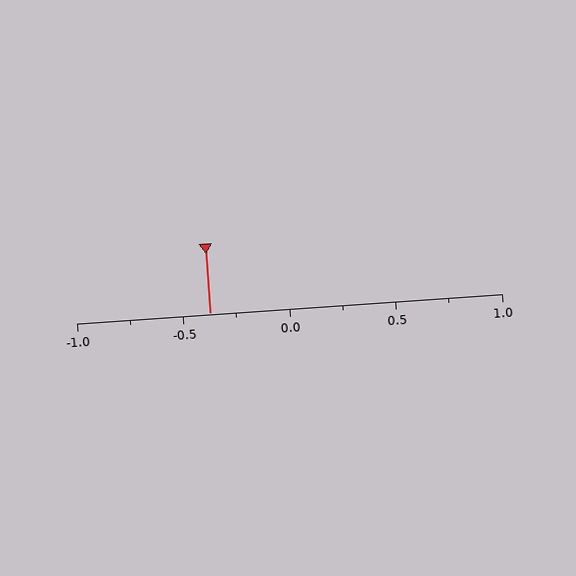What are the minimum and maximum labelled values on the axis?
The axis runs from -1.0 to 1.0.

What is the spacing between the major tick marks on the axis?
The major ticks are spaced 0.5 apart.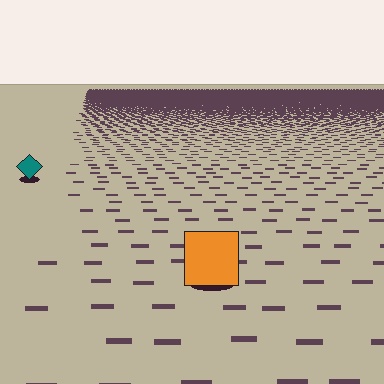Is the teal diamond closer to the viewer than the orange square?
No. The orange square is closer — you can tell from the texture gradient: the ground texture is coarser near it.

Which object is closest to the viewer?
The orange square is closest. The texture marks near it are larger and more spread out.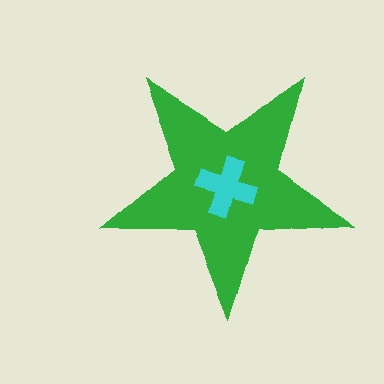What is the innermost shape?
The cyan cross.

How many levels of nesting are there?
2.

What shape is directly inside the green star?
The cyan cross.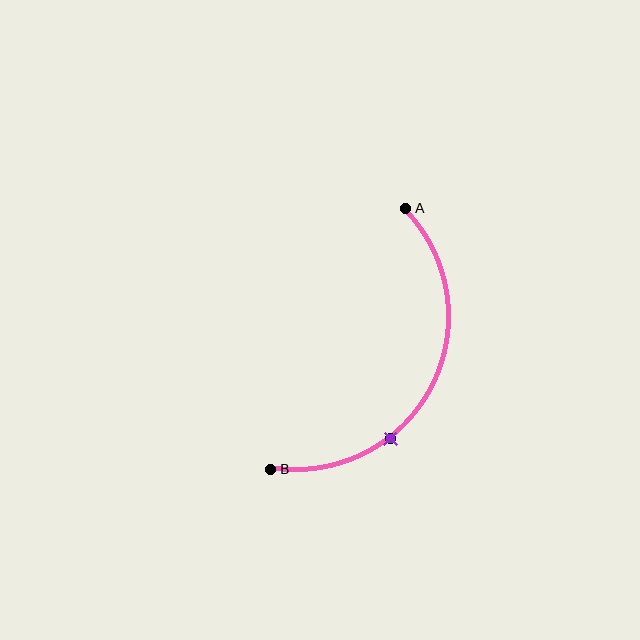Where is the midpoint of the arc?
The arc midpoint is the point on the curve farthest from the straight line joining A and B. It sits to the right of that line.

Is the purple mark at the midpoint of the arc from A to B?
No. The purple mark lies on the arc but is closer to endpoint B. The arc midpoint would be at the point on the curve equidistant along the arc from both A and B.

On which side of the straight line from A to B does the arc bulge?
The arc bulges to the right of the straight line connecting A and B.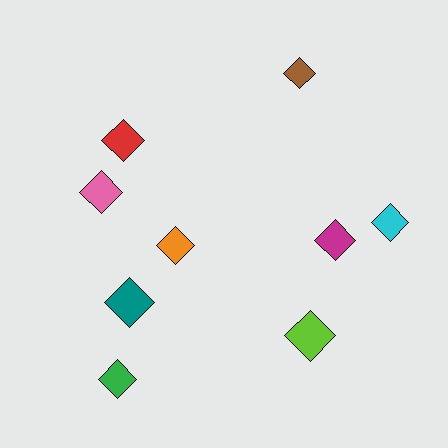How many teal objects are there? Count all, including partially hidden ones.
There is 1 teal object.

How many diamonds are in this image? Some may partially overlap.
There are 9 diamonds.